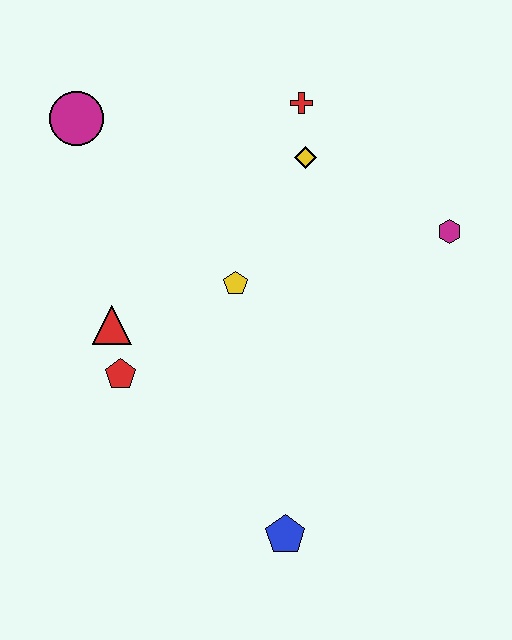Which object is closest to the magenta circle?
The red triangle is closest to the magenta circle.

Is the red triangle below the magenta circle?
Yes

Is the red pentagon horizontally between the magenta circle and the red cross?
Yes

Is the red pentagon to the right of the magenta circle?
Yes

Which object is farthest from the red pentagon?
The magenta hexagon is farthest from the red pentagon.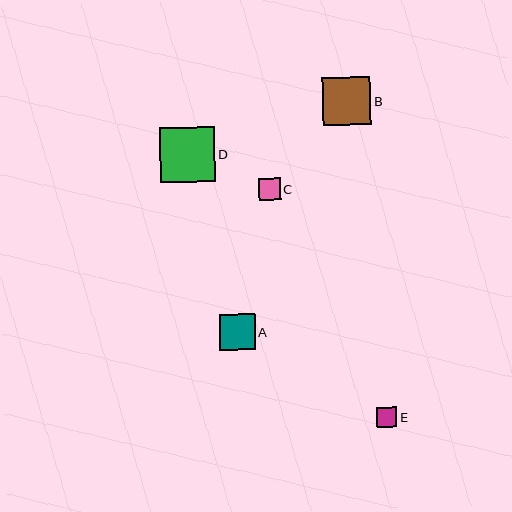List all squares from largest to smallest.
From largest to smallest: D, B, A, C, E.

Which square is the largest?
Square D is the largest with a size of approximately 55 pixels.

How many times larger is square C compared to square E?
Square C is approximately 1.1 times the size of square E.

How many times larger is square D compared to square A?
Square D is approximately 1.5 times the size of square A.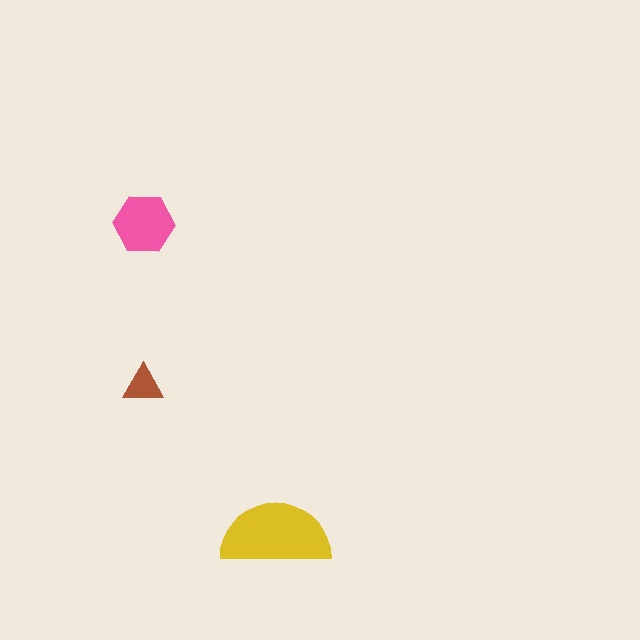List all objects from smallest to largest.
The brown triangle, the pink hexagon, the yellow semicircle.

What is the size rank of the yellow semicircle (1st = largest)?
1st.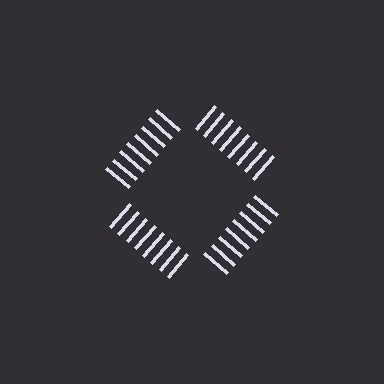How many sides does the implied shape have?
4 sides — the line-ends trace a square.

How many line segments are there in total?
32 — 8 along each of the 4 edges.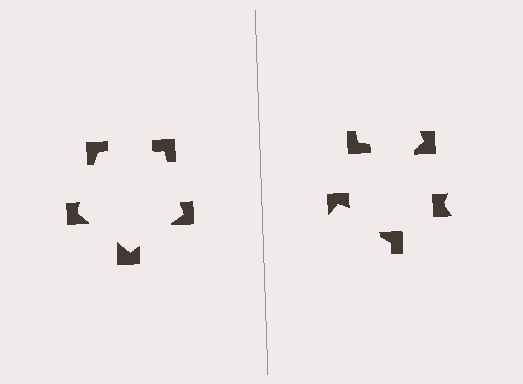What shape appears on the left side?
An illusory pentagon.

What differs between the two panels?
The notched squares are positioned identically on both sides; only the wedge orientations differ. On the left they align to a pentagon; on the right they are misaligned.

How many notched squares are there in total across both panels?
10 — 5 on each side.